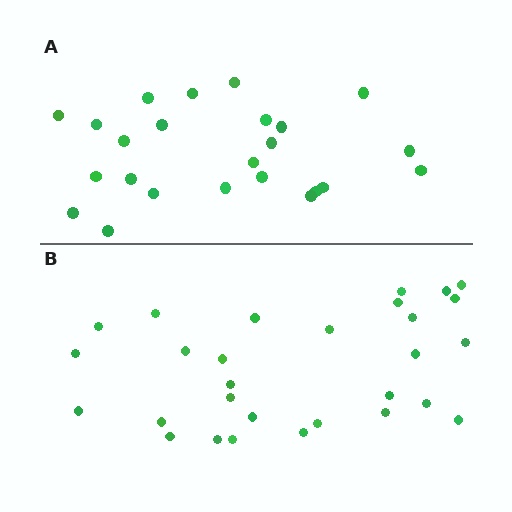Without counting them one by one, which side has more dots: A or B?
Region B (the bottom region) has more dots.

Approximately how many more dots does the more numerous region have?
Region B has about 5 more dots than region A.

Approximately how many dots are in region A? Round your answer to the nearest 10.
About 20 dots. (The exact count is 24, which rounds to 20.)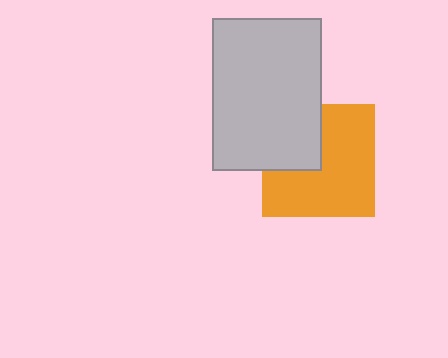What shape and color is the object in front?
The object in front is a light gray rectangle.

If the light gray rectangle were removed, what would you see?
You would see the complete orange square.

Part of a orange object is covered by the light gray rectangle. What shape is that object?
It is a square.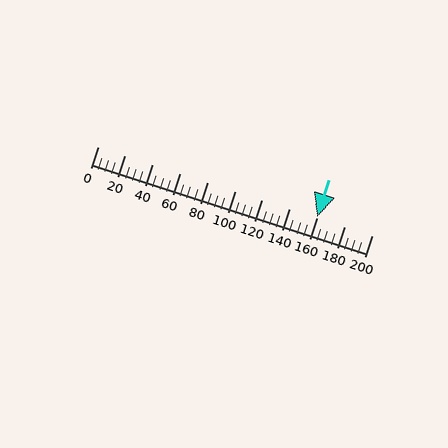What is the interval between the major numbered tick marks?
The major tick marks are spaced 20 units apart.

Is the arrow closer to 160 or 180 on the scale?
The arrow is closer to 160.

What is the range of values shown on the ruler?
The ruler shows values from 0 to 200.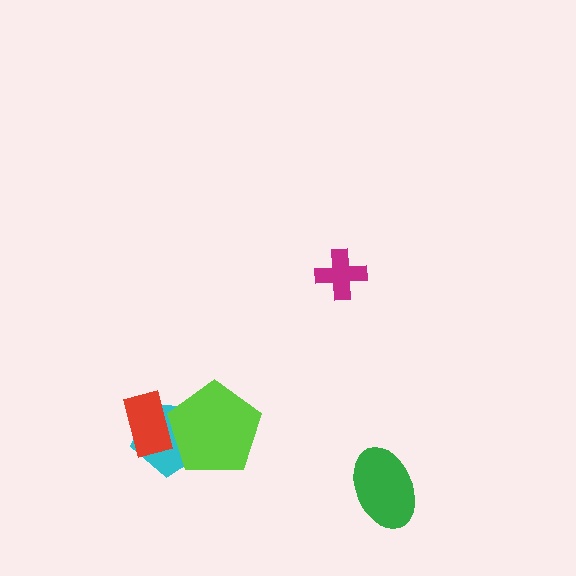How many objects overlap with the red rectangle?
2 objects overlap with the red rectangle.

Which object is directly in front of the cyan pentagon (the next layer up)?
The red rectangle is directly in front of the cyan pentagon.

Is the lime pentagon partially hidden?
No, no other shape covers it.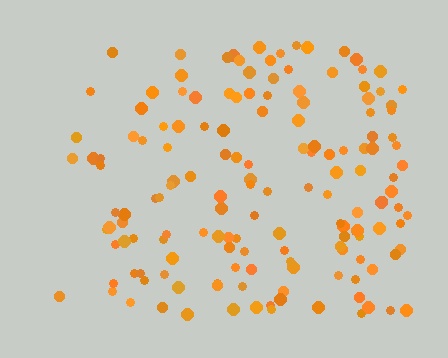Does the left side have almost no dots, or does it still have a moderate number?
Still a moderate number, just noticeably fewer than the right.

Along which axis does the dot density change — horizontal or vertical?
Horizontal.